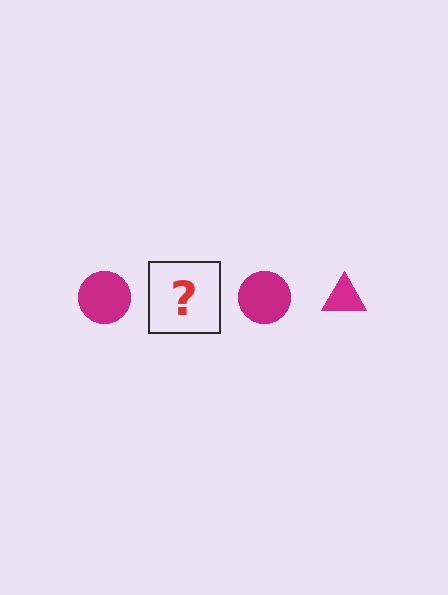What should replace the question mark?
The question mark should be replaced with a magenta triangle.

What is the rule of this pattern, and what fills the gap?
The rule is that the pattern cycles through circle, triangle shapes in magenta. The gap should be filled with a magenta triangle.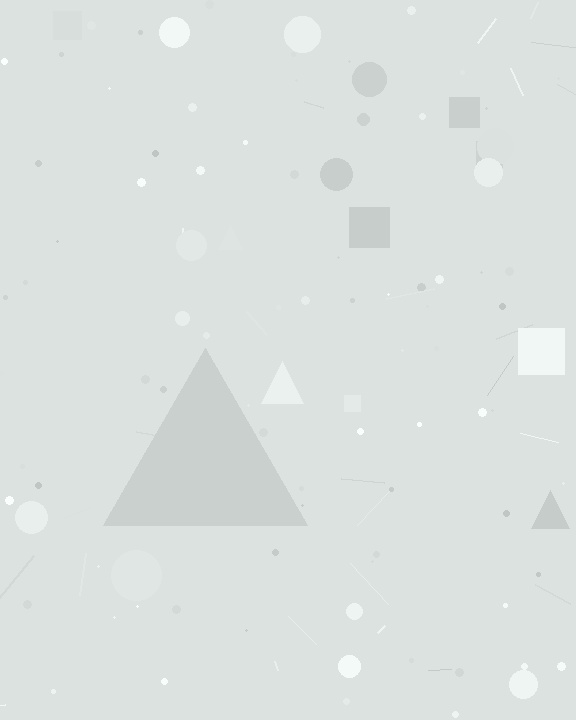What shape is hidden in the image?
A triangle is hidden in the image.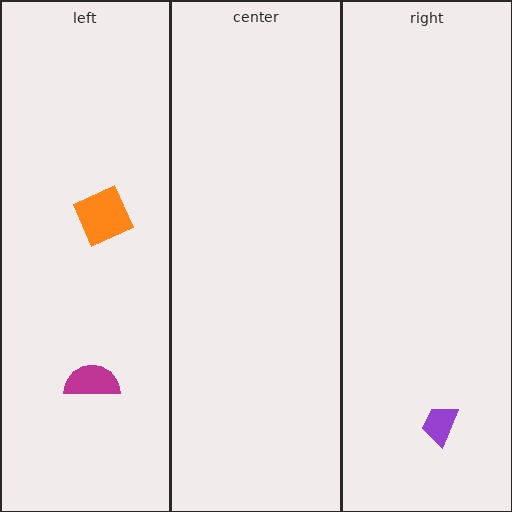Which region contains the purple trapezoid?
The right region.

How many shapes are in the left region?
2.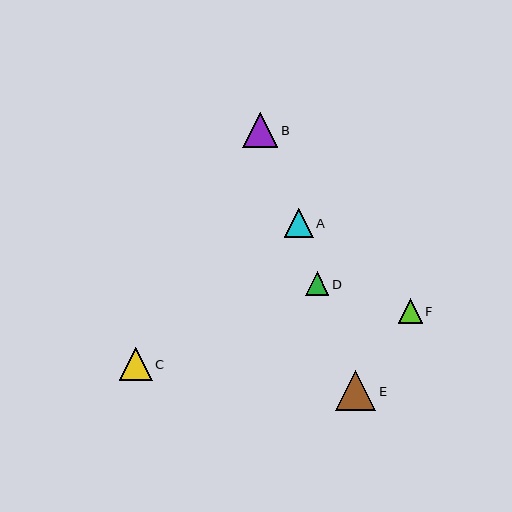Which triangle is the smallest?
Triangle D is the smallest with a size of approximately 24 pixels.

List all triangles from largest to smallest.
From largest to smallest: E, B, C, A, F, D.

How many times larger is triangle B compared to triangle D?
Triangle B is approximately 1.5 times the size of triangle D.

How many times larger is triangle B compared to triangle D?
Triangle B is approximately 1.5 times the size of triangle D.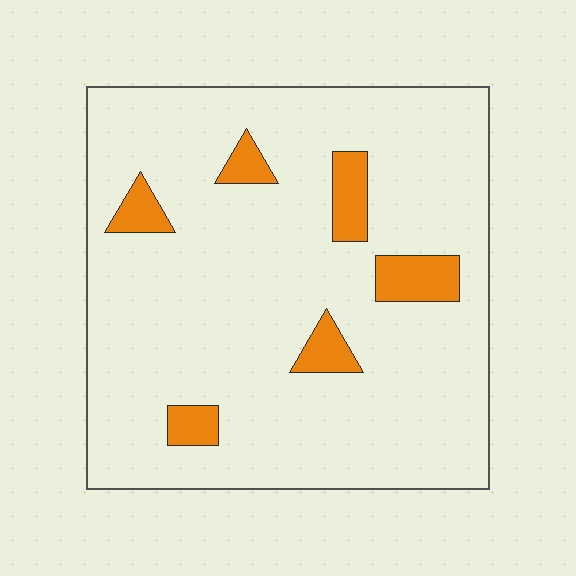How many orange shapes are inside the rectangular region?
6.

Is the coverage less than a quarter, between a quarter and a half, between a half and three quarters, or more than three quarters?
Less than a quarter.